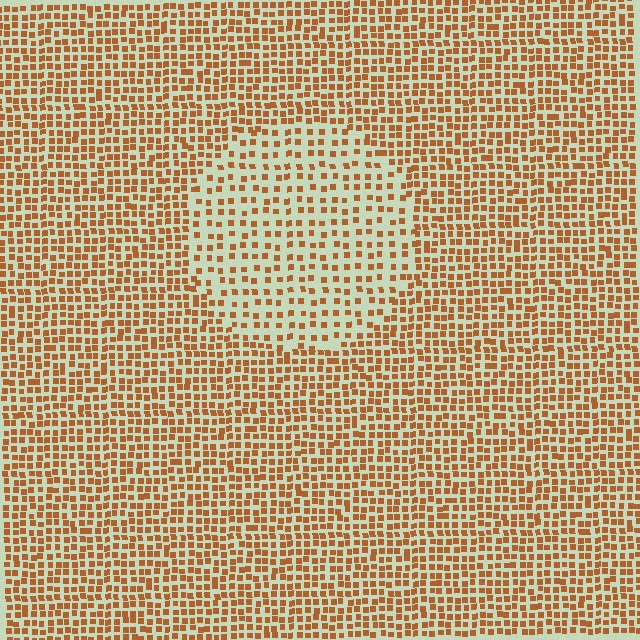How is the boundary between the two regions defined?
The boundary is defined by a change in element density (approximately 1.9x ratio). All elements are the same color, size, and shape.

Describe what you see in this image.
The image contains small brown elements arranged at two different densities. A circle-shaped region is visible where the elements are less densely packed than the surrounding area.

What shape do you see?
I see a circle.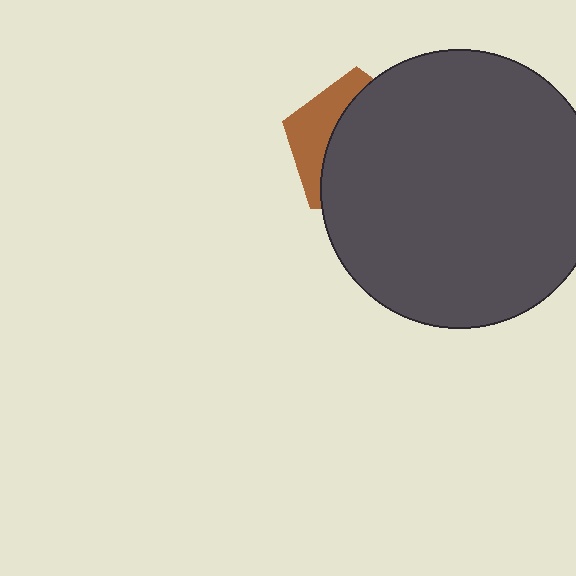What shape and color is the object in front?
The object in front is a dark gray circle.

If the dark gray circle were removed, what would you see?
You would see the complete brown pentagon.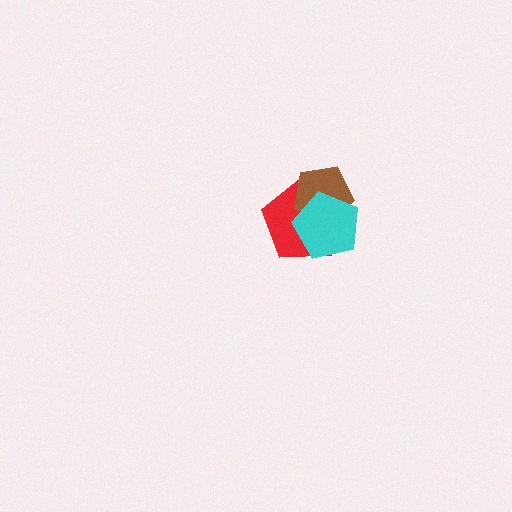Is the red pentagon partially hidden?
Yes, it is partially covered by another shape.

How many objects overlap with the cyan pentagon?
2 objects overlap with the cyan pentagon.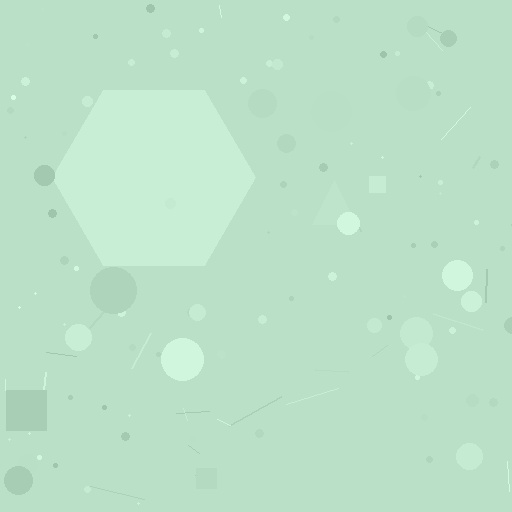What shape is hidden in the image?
A hexagon is hidden in the image.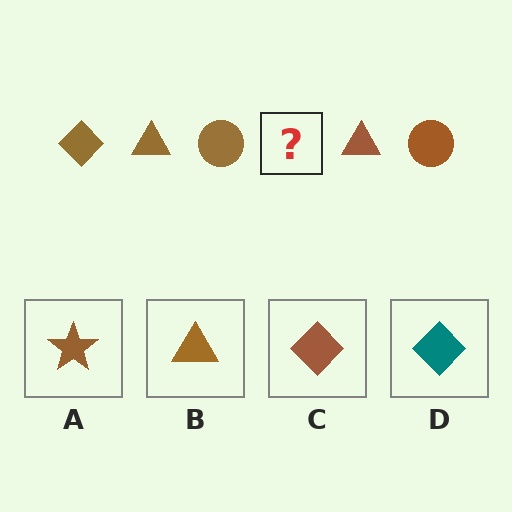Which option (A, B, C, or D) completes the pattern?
C.